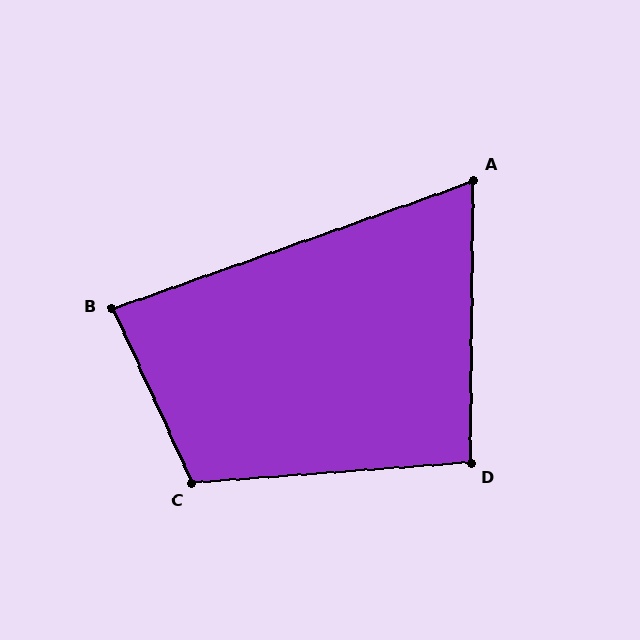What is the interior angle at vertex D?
Approximately 95 degrees (approximately right).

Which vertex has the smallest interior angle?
A, at approximately 70 degrees.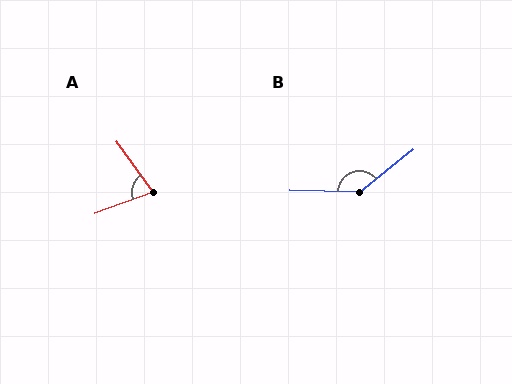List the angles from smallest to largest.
A (74°), B (140°).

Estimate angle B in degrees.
Approximately 140 degrees.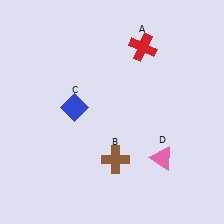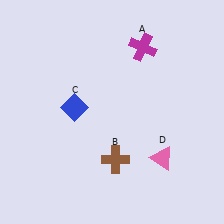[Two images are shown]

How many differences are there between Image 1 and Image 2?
There is 1 difference between the two images.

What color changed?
The cross (A) changed from red in Image 1 to magenta in Image 2.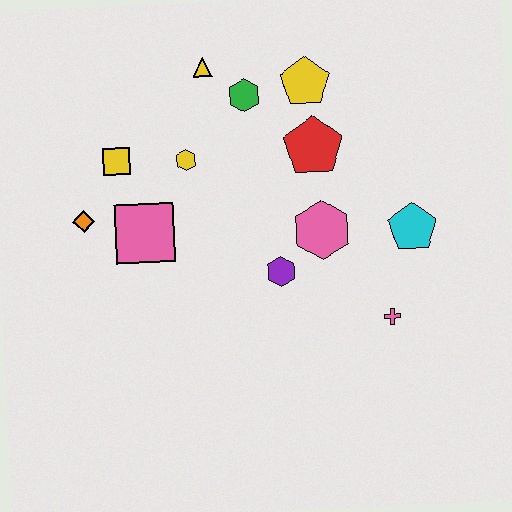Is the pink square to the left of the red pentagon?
Yes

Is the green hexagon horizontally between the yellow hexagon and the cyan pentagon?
Yes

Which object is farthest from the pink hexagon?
The orange diamond is farthest from the pink hexagon.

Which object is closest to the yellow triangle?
The green hexagon is closest to the yellow triangle.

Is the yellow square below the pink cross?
No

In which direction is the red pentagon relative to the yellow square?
The red pentagon is to the right of the yellow square.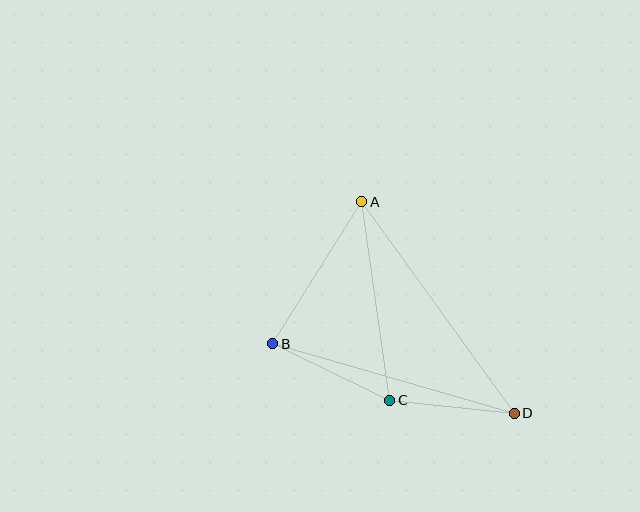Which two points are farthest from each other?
Points A and D are farthest from each other.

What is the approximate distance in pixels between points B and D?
The distance between B and D is approximately 251 pixels.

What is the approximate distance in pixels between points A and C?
The distance between A and C is approximately 200 pixels.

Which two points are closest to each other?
Points C and D are closest to each other.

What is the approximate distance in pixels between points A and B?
The distance between A and B is approximately 167 pixels.